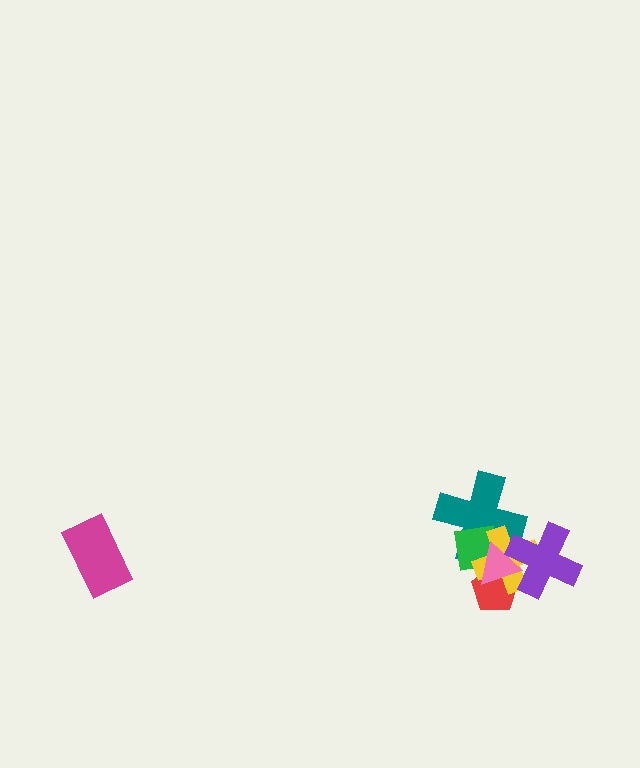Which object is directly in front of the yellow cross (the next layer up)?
The pink triangle is directly in front of the yellow cross.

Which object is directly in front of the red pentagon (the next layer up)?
The yellow cross is directly in front of the red pentagon.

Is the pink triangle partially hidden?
Yes, it is partially covered by another shape.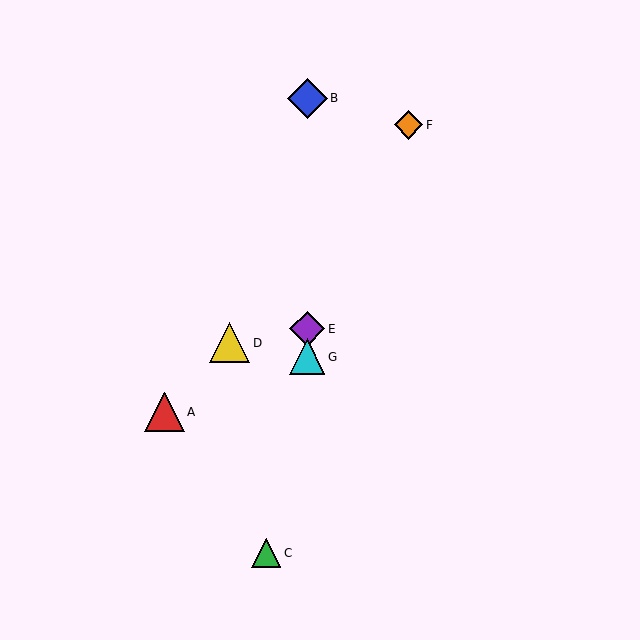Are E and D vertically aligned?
No, E is at x≈307 and D is at x≈230.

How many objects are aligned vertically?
3 objects (B, E, G) are aligned vertically.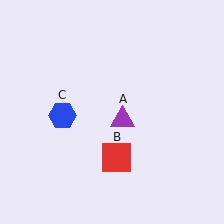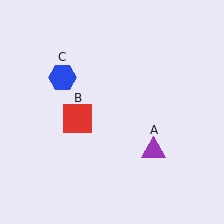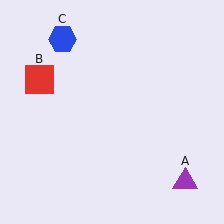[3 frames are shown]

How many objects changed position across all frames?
3 objects changed position: purple triangle (object A), red square (object B), blue hexagon (object C).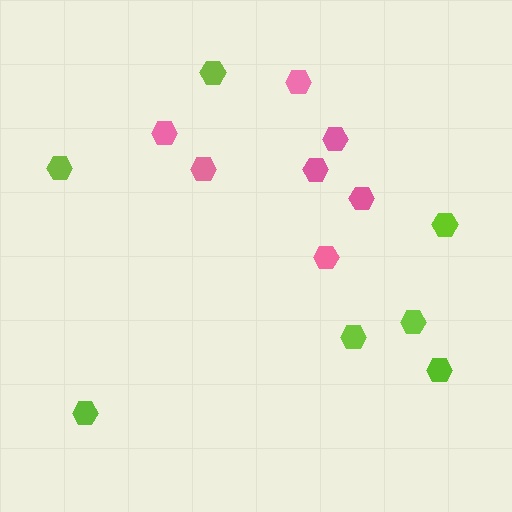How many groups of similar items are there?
There are 2 groups: one group of pink hexagons (7) and one group of lime hexagons (7).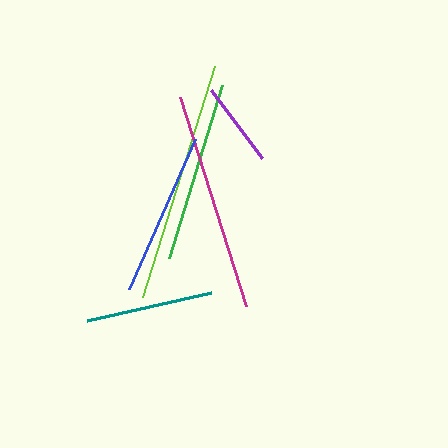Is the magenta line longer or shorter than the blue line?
The magenta line is longer than the blue line.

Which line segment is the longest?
The lime line is the longest at approximately 242 pixels.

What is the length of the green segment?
The green segment is approximately 181 pixels long.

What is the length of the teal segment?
The teal segment is approximately 127 pixels long.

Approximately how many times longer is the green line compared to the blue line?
The green line is approximately 1.1 times the length of the blue line.